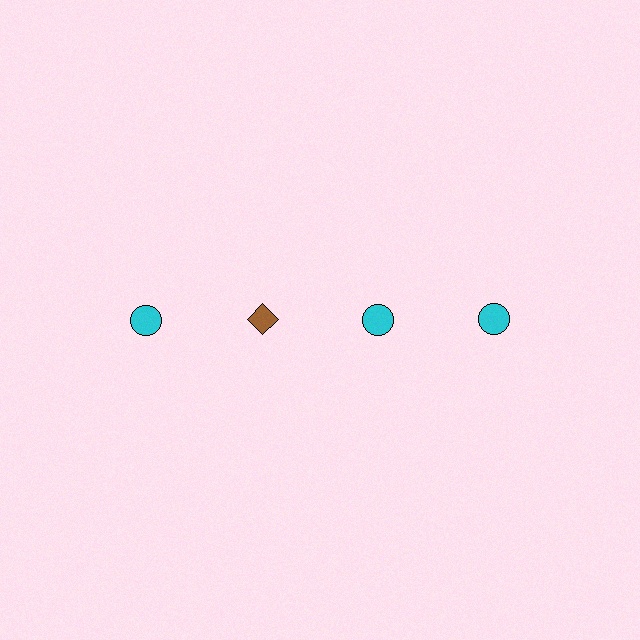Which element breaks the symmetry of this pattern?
The brown diamond in the top row, second from left column breaks the symmetry. All other shapes are cyan circles.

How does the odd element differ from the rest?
It differs in both color (brown instead of cyan) and shape (diamond instead of circle).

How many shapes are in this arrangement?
There are 4 shapes arranged in a grid pattern.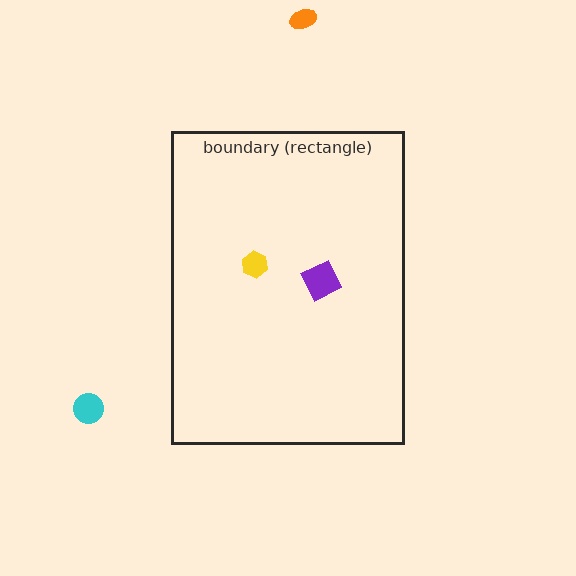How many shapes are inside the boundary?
2 inside, 2 outside.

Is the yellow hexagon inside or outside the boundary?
Inside.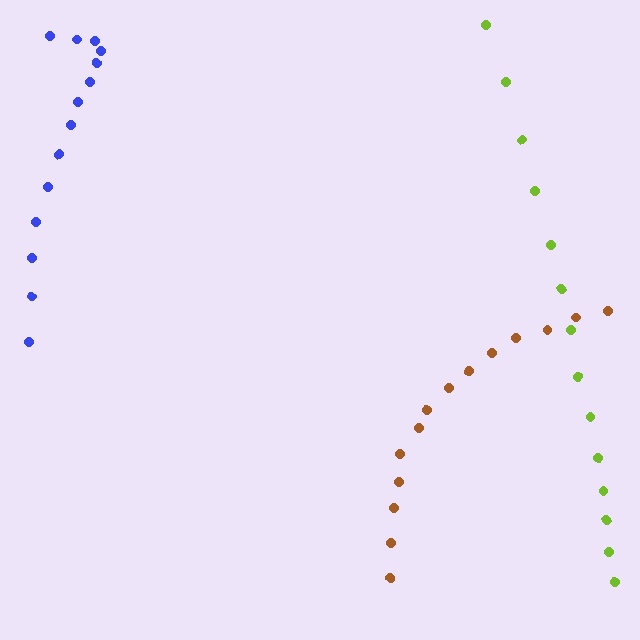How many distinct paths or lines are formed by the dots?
There are 3 distinct paths.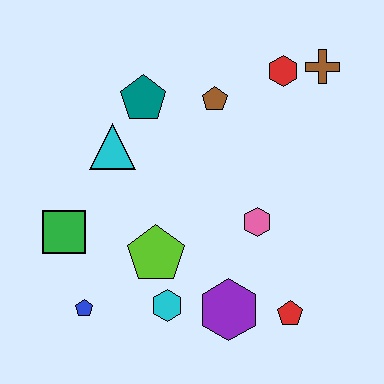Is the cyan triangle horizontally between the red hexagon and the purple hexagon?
No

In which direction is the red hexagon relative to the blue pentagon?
The red hexagon is above the blue pentagon.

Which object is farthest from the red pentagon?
The teal pentagon is farthest from the red pentagon.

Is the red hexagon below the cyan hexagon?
No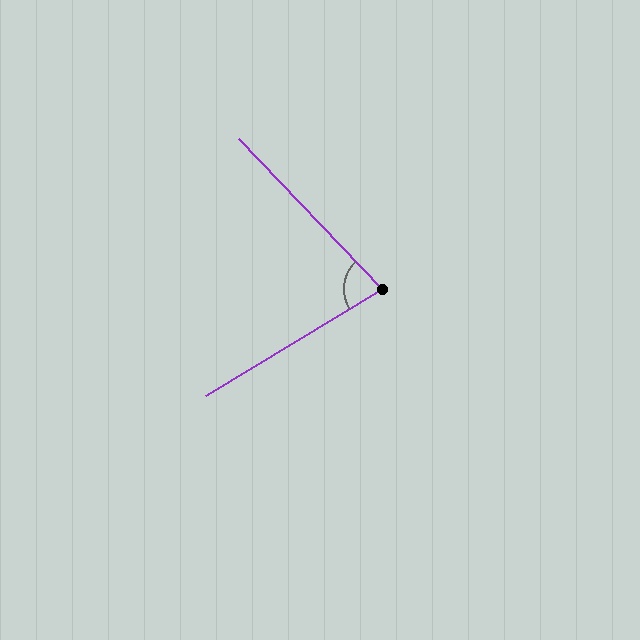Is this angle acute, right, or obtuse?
It is acute.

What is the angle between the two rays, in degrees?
Approximately 77 degrees.